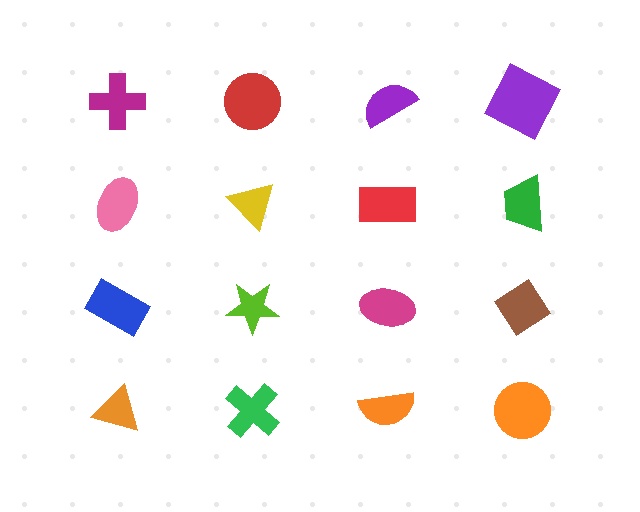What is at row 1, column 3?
A purple semicircle.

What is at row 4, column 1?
An orange triangle.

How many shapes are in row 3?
4 shapes.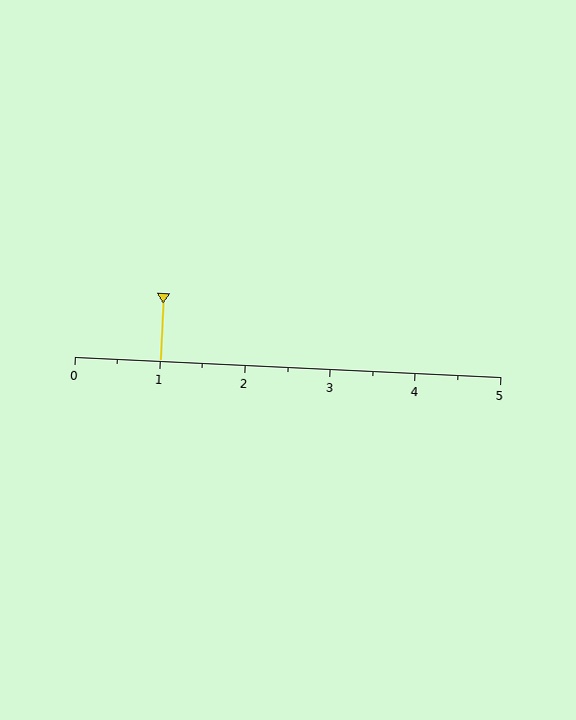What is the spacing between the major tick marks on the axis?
The major ticks are spaced 1 apart.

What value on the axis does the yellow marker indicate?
The marker indicates approximately 1.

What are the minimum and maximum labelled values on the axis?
The axis runs from 0 to 5.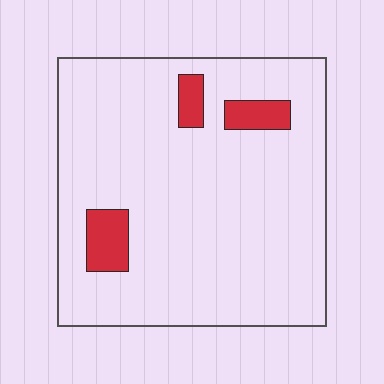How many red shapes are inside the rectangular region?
3.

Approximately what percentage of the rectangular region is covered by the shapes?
Approximately 10%.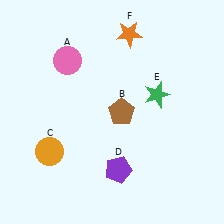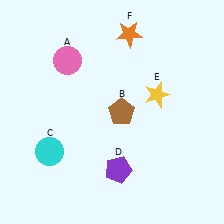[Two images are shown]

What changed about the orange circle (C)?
In Image 1, C is orange. In Image 2, it changed to cyan.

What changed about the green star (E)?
In Image 1, E is green. In Image 2, it changed to yellow.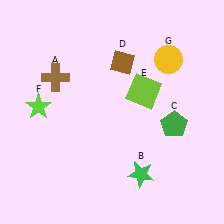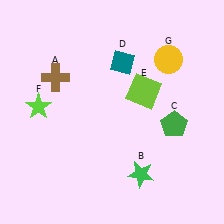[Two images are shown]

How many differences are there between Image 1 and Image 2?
There is 1 difference between the two images.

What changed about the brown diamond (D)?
In Image 1, D is brown. In Image 2, it changed to teal.